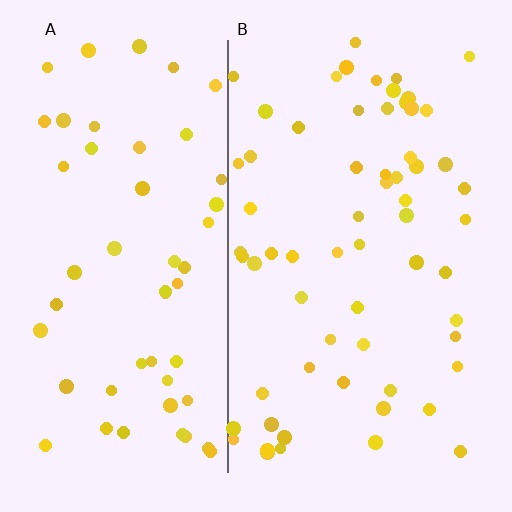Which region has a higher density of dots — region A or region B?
B (the right).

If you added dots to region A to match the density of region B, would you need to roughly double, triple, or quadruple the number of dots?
Approximately double.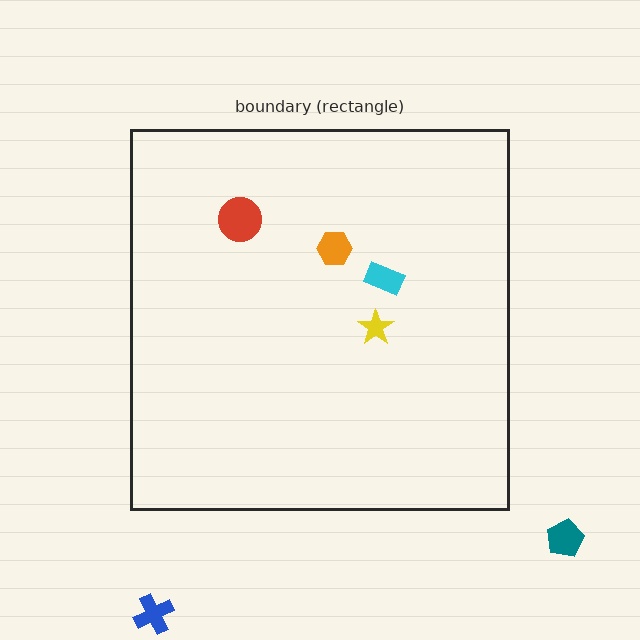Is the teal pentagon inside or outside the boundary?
Outside.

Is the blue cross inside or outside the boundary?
Outside.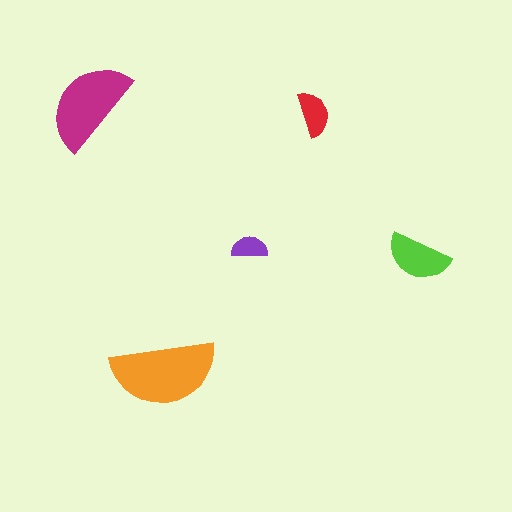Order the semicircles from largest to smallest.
the orange one, the magenta one, the lime one, the red one, the purple one.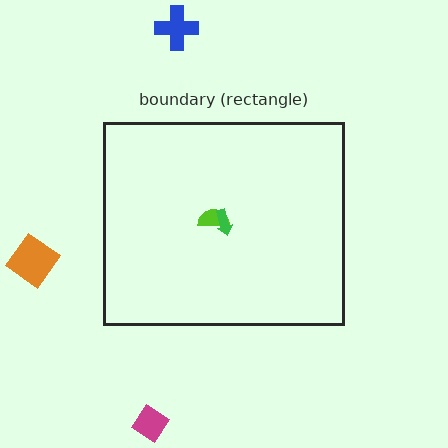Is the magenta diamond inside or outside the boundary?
Outside.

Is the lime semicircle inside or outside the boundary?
Inside.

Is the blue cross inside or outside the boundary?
Outside.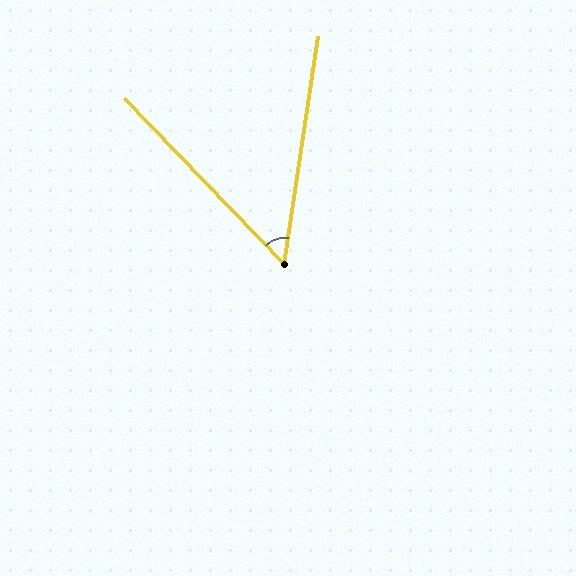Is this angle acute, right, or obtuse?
It is acute.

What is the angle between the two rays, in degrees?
Approximately 53 degrees.